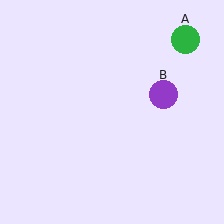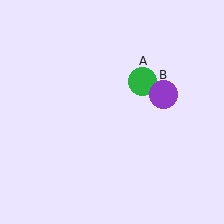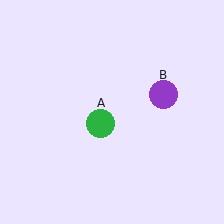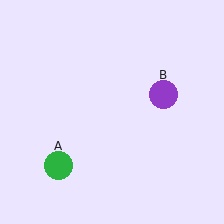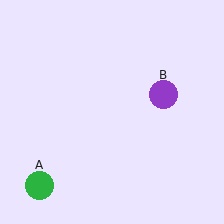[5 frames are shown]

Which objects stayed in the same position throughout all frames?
Purple circle (object B) remained stationary.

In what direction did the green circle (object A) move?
The green circle (object A) moved down and to the left.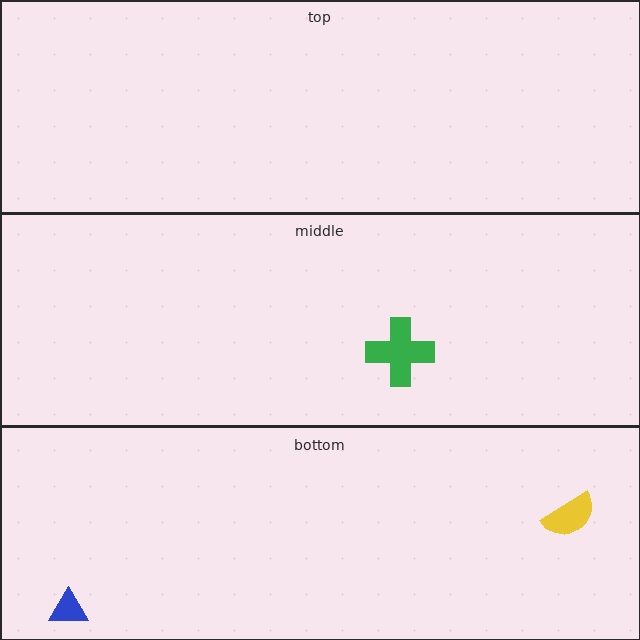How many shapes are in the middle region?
1.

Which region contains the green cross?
The middle region.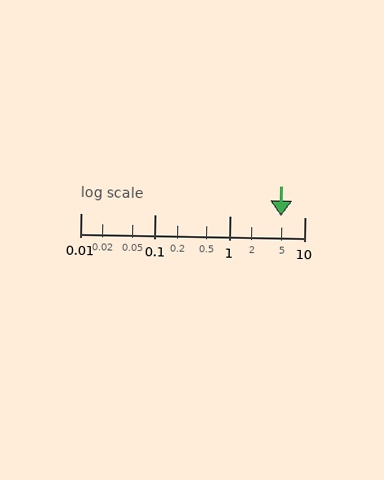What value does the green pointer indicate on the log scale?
The pointer indicates approximately 4.9.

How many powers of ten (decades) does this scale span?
The scale spans 3 decades, from 0.01 to 10.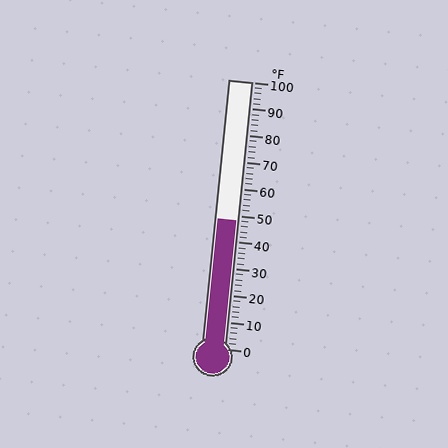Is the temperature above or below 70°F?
The temperature is below 70°F.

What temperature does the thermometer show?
The thermometer shows approximately 48°F.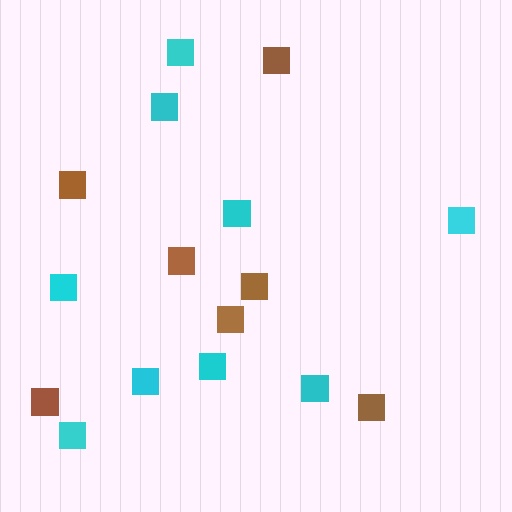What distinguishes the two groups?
There are 2 groups: one group of cyan squares (9) and one group of brown squares (7).